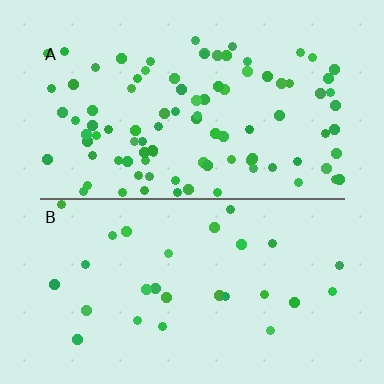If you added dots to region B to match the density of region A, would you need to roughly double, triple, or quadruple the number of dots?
Approximately triple.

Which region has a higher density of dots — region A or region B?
A (the top).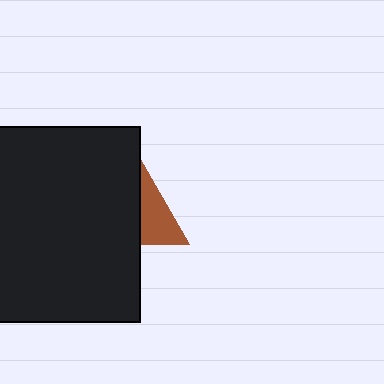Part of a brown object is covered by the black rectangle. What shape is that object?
It is a triangle.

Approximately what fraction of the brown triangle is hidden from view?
Roughly 64% of the brown triangle is hidden behind the black rectangle.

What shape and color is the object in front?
The object in front is a black rectangle.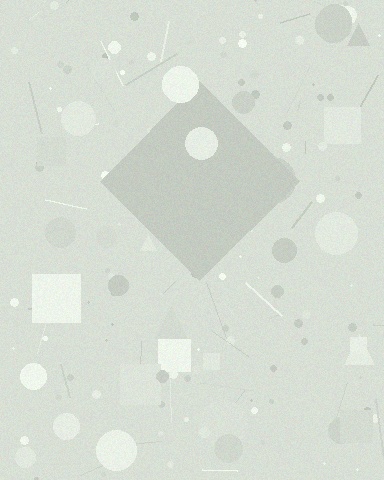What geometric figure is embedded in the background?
A diamond is embedded in the background.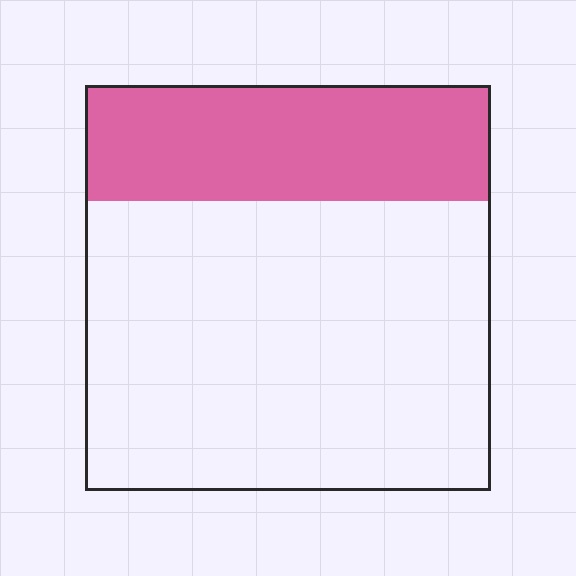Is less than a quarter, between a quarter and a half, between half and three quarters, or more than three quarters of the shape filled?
Between a quarter and a half.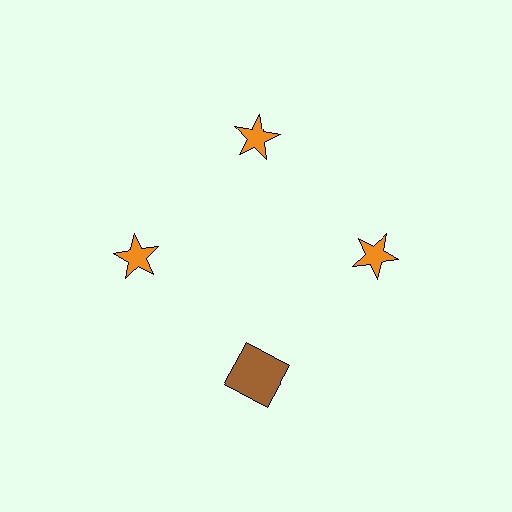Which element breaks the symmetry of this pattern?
The brown square at roughly the 6 o'clock position breaks the symmetry. All other shapes are orange stars.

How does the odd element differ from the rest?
It differs in both color (brown instead of orange) and shape (square instead of star).